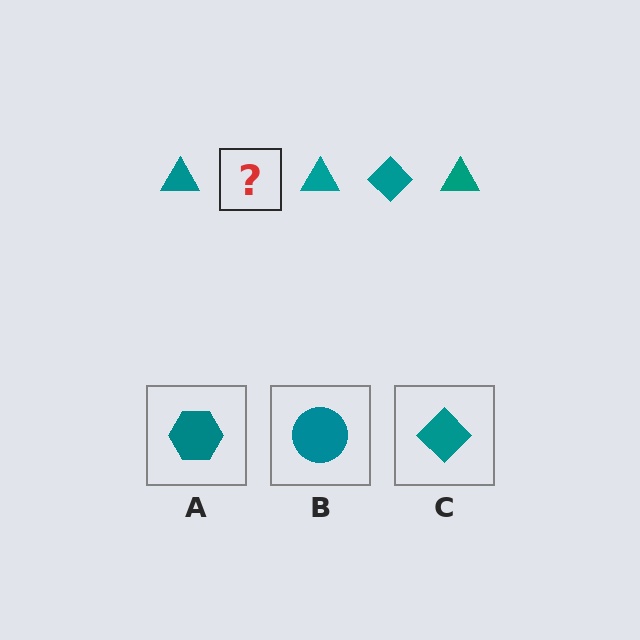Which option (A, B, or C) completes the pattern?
C.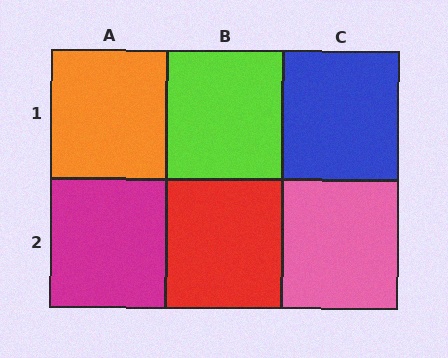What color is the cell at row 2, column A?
Magenta.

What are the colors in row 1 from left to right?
Orange, lime, blue.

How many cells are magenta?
1 cell is magenta.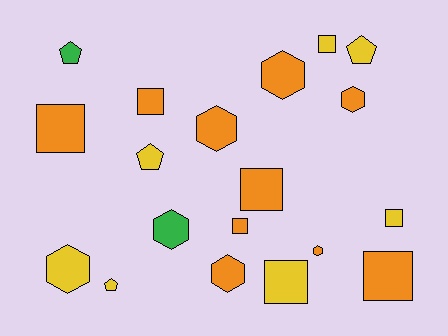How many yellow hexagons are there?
There is 1 yellow hexagon.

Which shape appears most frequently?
Square, with 8 objects.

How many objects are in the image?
There are 19 objects.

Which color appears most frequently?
Orange, with 10 objects.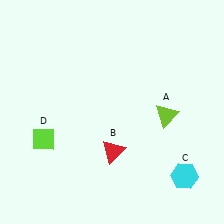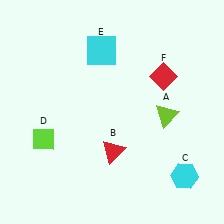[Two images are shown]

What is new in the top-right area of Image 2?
A red diamond (F) was added in the top-right area of Image 2.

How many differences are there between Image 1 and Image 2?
There are 2 differences between the two images.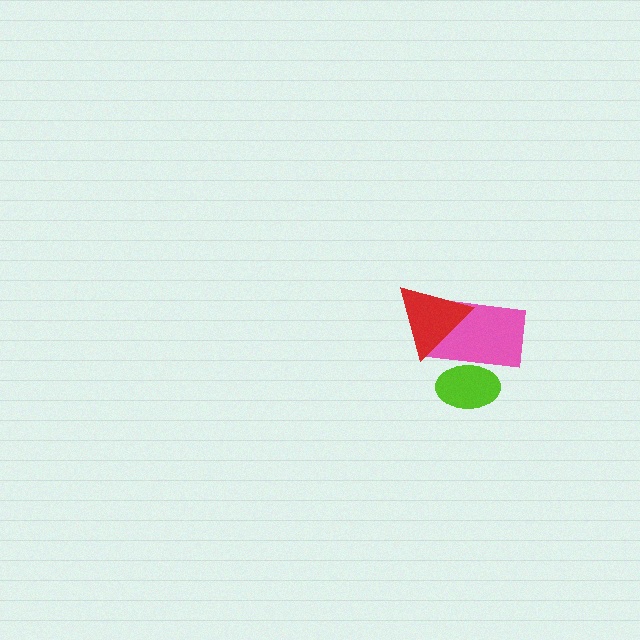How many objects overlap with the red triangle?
1 object overlaps with the red triangle.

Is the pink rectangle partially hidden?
Yes, it is partially covered by another shape.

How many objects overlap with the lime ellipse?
1 object overlaps with the lime ellipse.